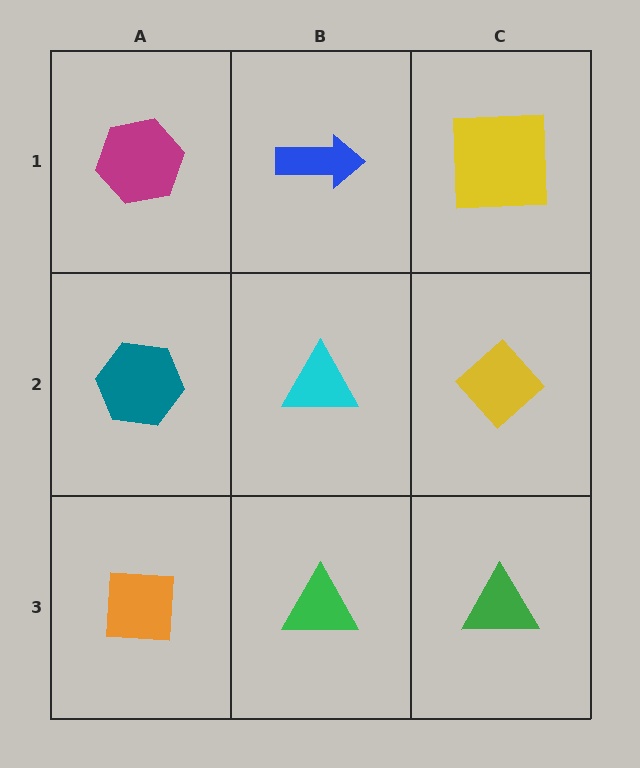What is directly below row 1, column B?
A cyan triangle.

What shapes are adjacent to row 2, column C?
A yellow square (row 1, column C), a green triangle (row 3, column C), a cyan triangle (row 2, column B).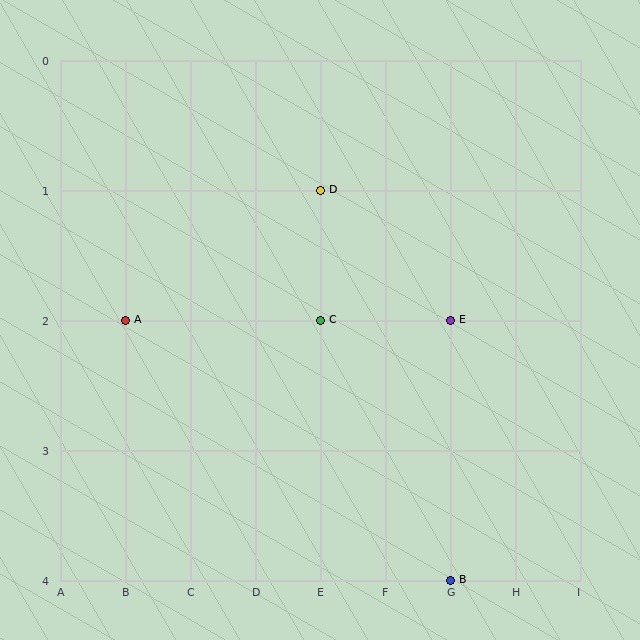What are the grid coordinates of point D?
Point D is at grid coordinates (E, 1).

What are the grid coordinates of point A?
Point A is at grid coordinates (B, 2).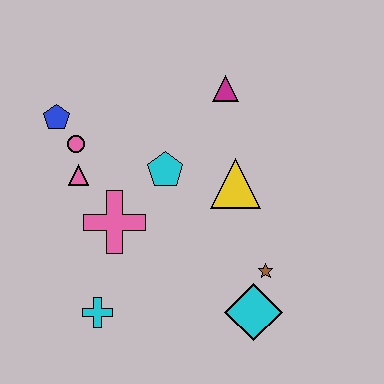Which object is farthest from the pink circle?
The cyan diamond is farthest from the pink circle.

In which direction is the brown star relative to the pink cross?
The brown star is to the right of the pink cross.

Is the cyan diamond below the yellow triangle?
Yes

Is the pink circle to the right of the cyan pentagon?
No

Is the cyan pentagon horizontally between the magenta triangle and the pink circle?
Yes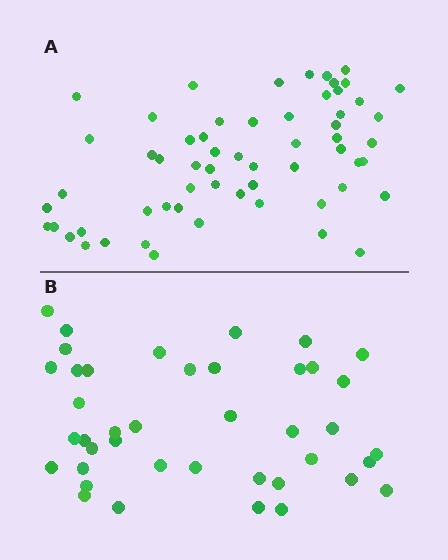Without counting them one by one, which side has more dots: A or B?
Region A (the top region) has more dots.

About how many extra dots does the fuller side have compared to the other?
Region A has approximately 20 more dots than region B.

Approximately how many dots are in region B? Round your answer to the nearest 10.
About 40 dots. (The exact count is 41, which rounds to 40.)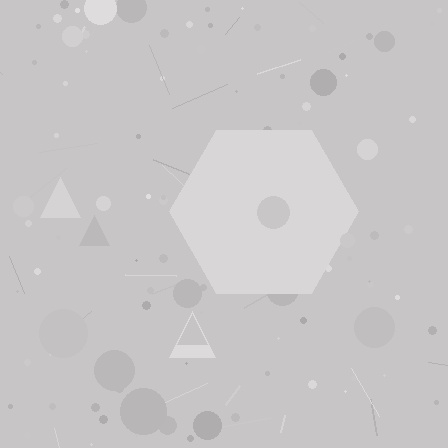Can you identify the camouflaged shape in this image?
The camouflaged shape is a hexagon.